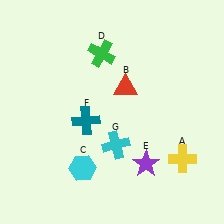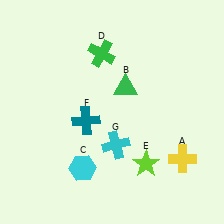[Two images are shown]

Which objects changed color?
B changed from red to green. E changed from purple to lime.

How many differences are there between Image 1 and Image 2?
There are 2 differences between the two images.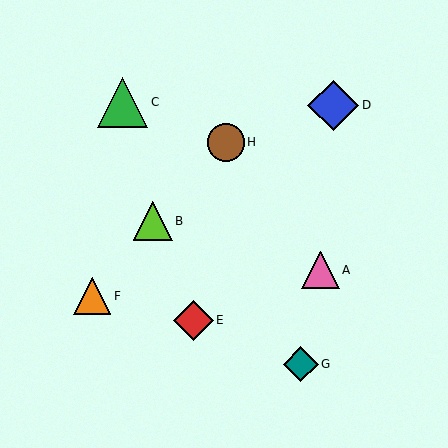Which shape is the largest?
The blue diamond (labeled D) is the largest.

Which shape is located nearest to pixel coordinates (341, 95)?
The blue diamond (labeled D) at (333, 105) is nearest to that location.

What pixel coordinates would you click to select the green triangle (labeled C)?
Click at (123, 102) to select the green triangle C.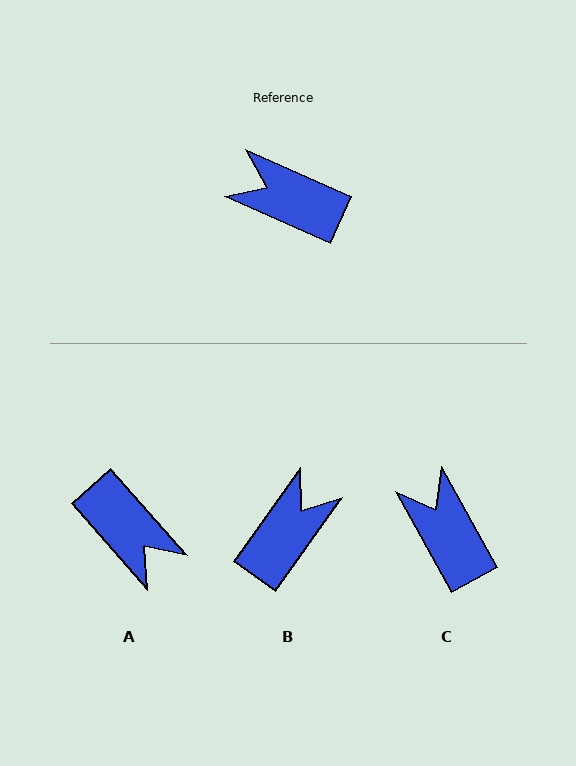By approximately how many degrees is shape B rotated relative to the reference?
Approximately 102 degrees clockwise.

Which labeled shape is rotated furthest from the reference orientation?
A, about 155 degrees away.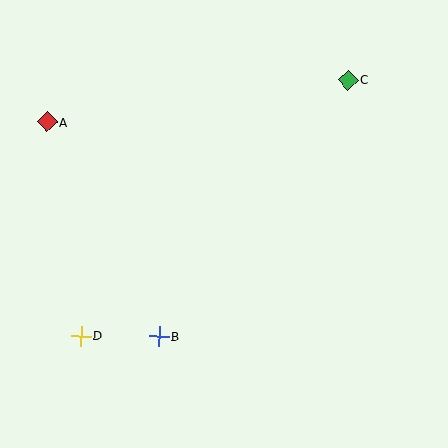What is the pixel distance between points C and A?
The distance between C and A is 304 pixels.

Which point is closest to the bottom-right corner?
Point B is closest to the bottom-right corner.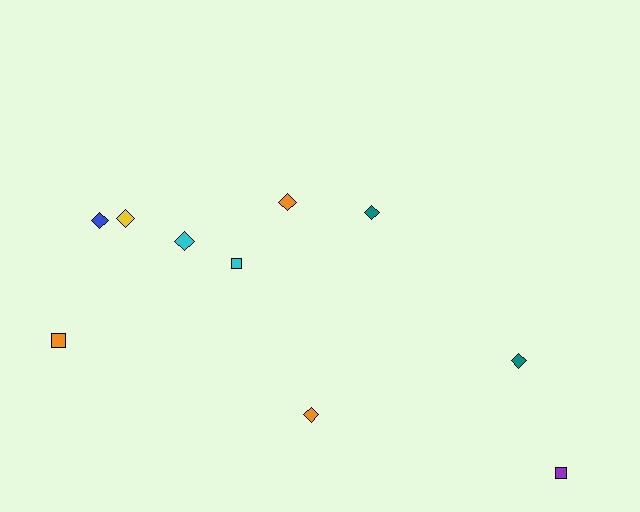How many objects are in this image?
There are 10 objects.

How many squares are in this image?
There are 3 squares.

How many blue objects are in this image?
There is 1 blue object.